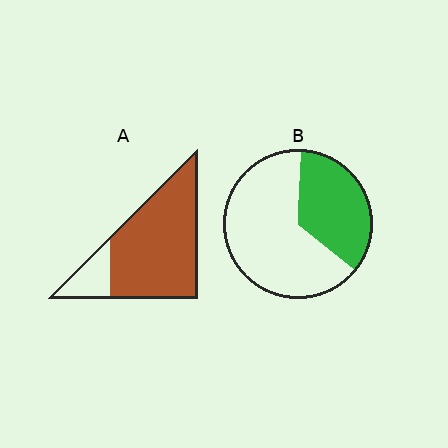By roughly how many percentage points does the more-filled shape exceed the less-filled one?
By roughly 45 percentage points (A over B).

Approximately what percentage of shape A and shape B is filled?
A is approximately 85% and B is approximately 35%.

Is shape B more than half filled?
No.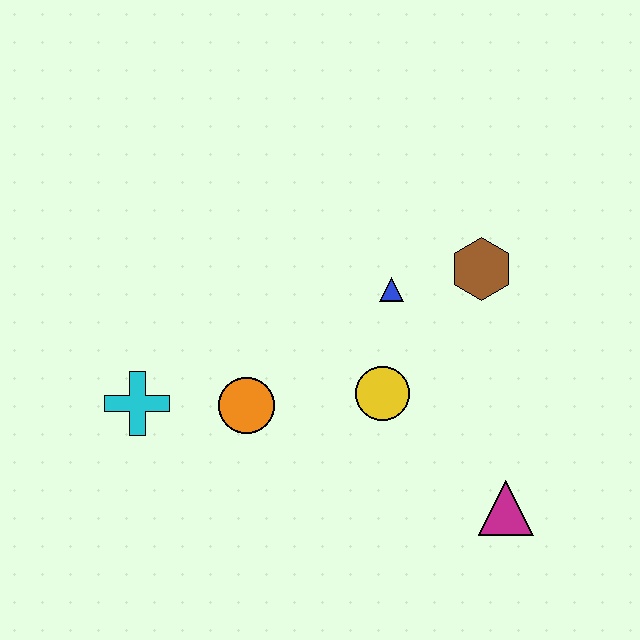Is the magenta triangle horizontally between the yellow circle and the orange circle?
No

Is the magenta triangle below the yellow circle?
Yes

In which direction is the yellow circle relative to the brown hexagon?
The yellow circle is below the brown hexagon.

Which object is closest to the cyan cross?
The orange circle is closest to the cyan cross.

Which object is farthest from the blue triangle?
The cyan cross is farthest from the blue triangle.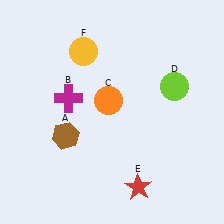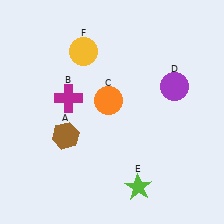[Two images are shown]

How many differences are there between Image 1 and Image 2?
There are 2 differences between the two images.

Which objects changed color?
D changed from lime to purple. E changed from red to lime.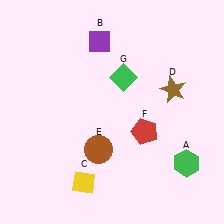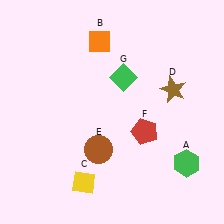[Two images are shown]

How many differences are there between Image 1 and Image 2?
There is 1 difference between the two images.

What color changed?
The diamond (B) changed from purple in Image 1 to orange in Image 2.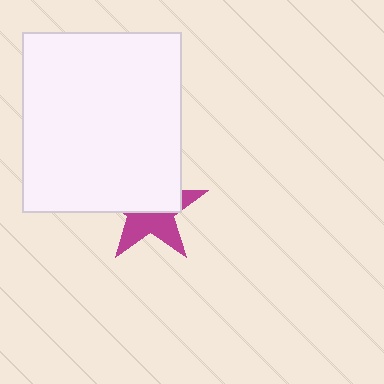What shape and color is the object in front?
The object in front is a white rectangle.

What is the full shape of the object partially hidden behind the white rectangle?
The partially hidden object is a magenta star.